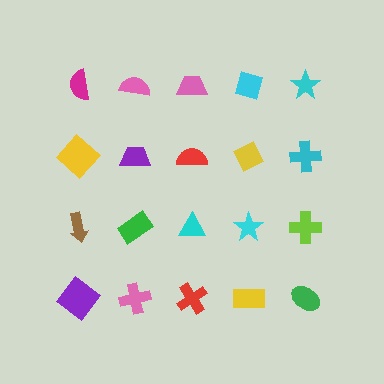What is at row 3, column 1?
A brown arrow.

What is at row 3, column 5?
A lime cross.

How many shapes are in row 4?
5 shapes.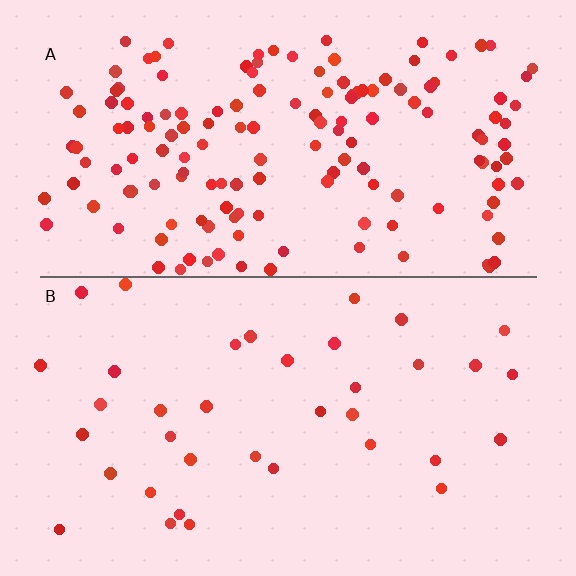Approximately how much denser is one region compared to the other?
Approximately 4.2× — region A over region B.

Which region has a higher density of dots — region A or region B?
A (the top).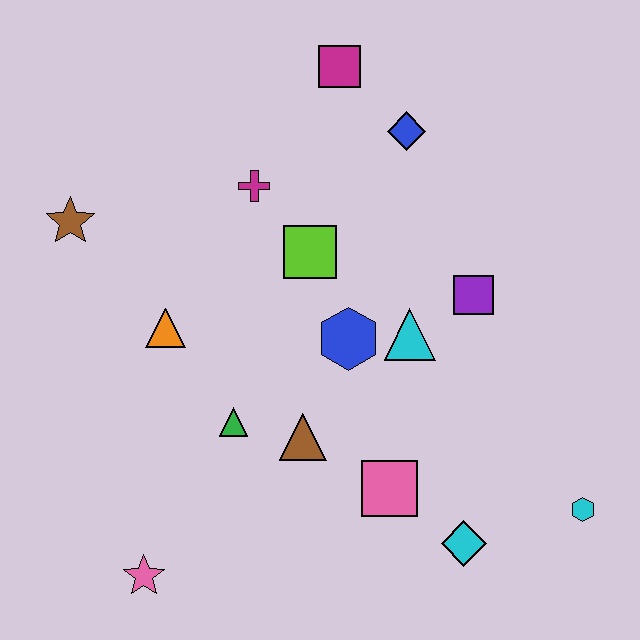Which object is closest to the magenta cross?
The lime square is closest to the magenta cross.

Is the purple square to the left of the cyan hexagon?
Yes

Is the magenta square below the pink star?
No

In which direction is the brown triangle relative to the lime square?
The brown triangle is below the lime square.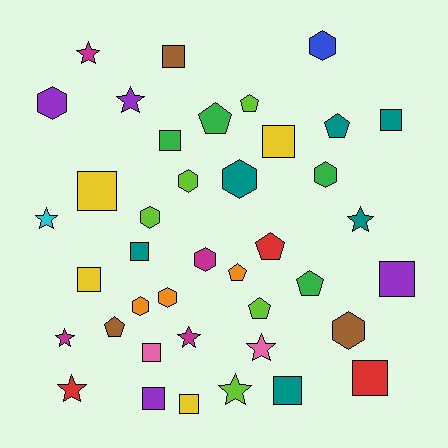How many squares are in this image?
There are 13 squares.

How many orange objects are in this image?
There are 3 orange objects.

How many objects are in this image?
There are 40 objects.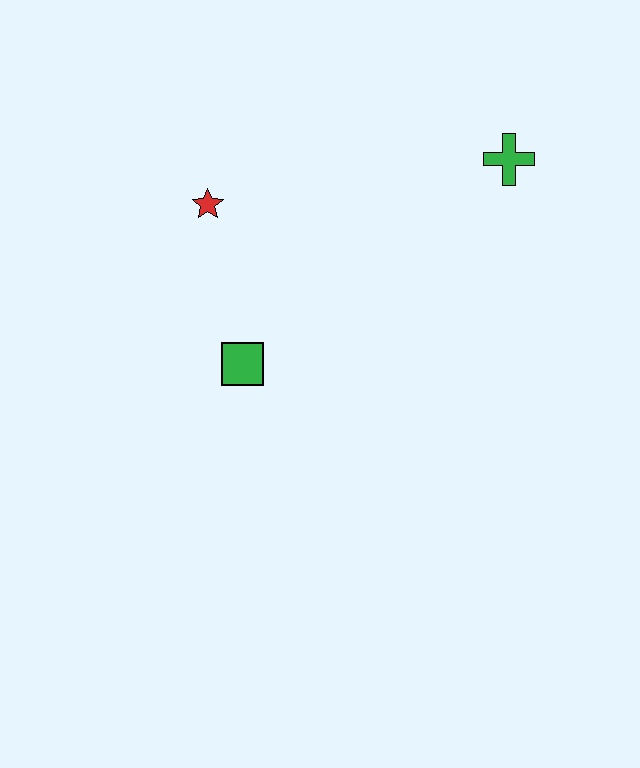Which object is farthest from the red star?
The green cross is farthest from the red star.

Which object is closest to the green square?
The red star is closest to the green square.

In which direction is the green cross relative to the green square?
The green cross is to the right of the green square.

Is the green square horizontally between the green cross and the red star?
Yes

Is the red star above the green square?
Yes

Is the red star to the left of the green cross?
Yes